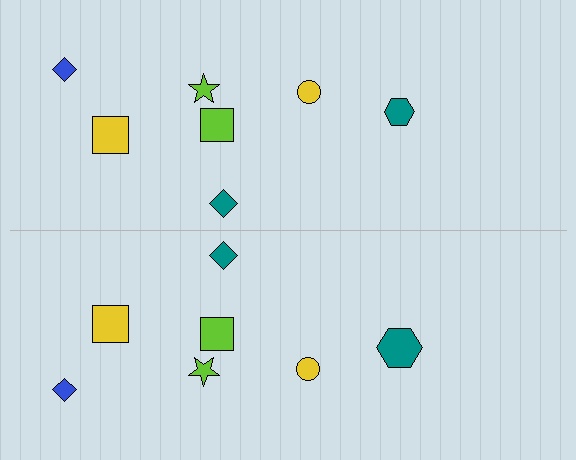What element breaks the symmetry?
The teal hexagon on the bottom side has a different size than its mirror counterpart.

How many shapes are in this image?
There are 14 shapes in this image.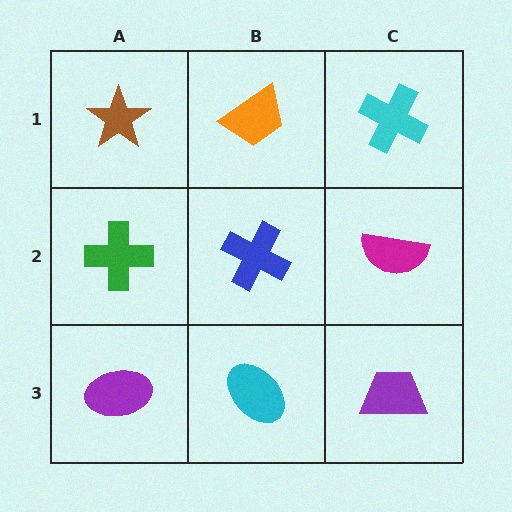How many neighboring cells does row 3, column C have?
2.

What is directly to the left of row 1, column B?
A brown star.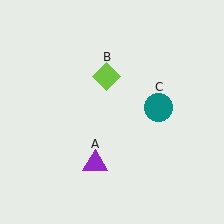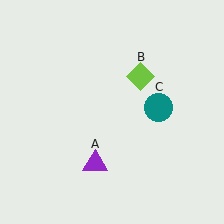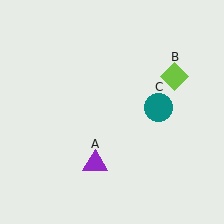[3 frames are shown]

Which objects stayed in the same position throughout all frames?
Purple triangle (object A) and teal circle (object C) remained stationary.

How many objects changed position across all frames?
1 object changed position: lime diamond (object B).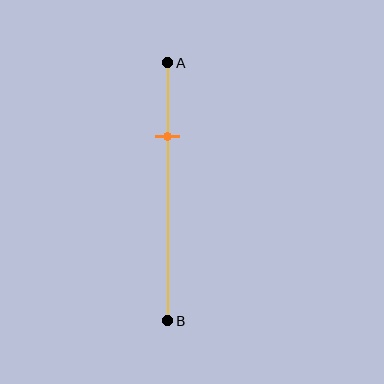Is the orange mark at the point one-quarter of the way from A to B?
No, the mark is at about 30% from A, not at the 25% one-quarter point.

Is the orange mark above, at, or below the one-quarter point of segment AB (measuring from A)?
The orange mark is below the one-quarter point of segment AB.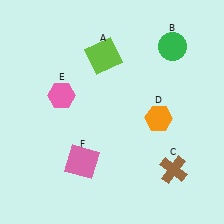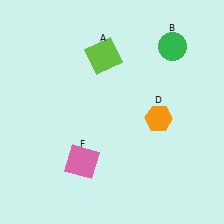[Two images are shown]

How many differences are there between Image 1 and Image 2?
There are 2 differences between the two images.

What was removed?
The pink hexagon (E), the brown cross (C) were removed in Image 2.